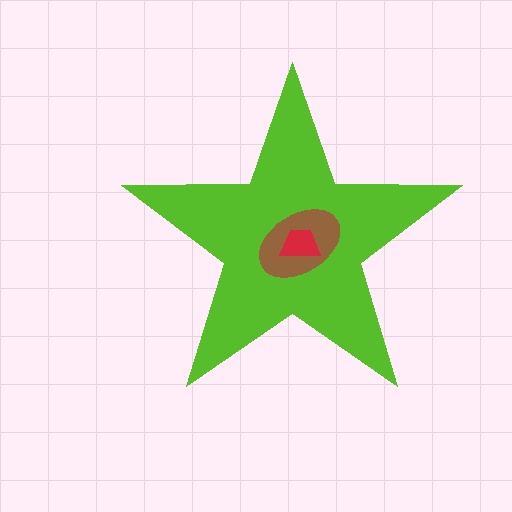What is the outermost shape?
The lime star.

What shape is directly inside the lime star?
The brown ellipse.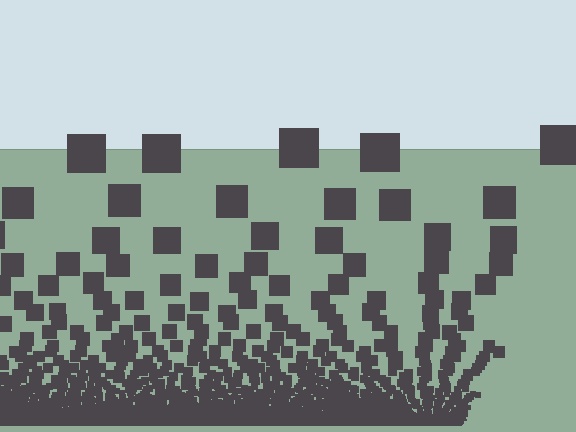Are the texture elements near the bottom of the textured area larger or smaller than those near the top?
Smaller. The gradient is inverted — elements near the bottom are smaller and denser.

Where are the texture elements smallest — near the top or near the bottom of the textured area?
Near the bottom.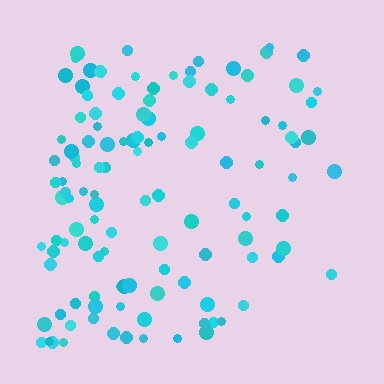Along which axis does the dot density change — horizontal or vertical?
Horizontal.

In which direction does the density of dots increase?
From right to left, with the left side densest.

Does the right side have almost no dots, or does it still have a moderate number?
Still a moderate number, just noticeably fewer than the left.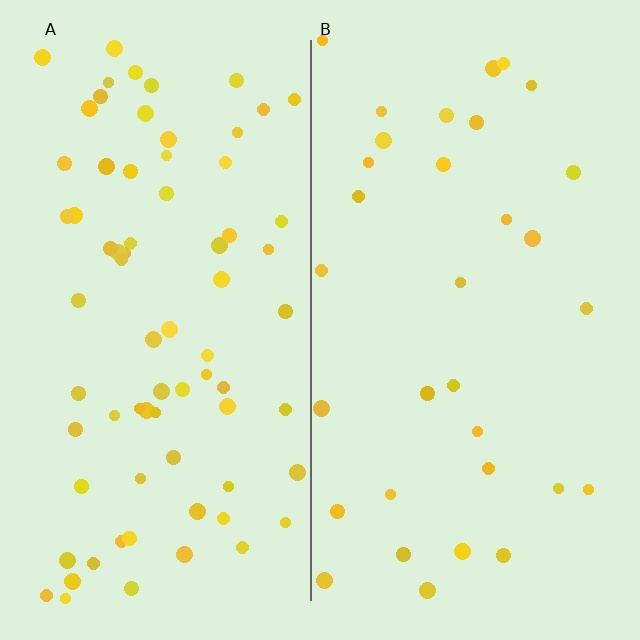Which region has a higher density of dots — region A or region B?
A (the left).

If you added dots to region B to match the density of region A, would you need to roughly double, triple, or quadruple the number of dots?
Approximately double.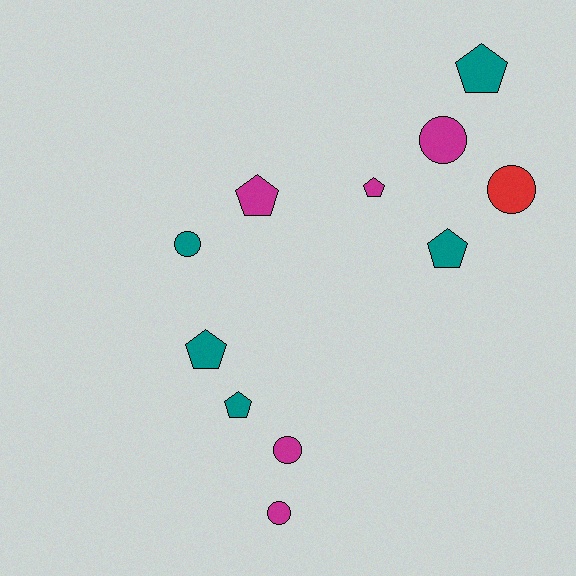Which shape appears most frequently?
Pentagon, with 6 objects.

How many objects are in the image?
There are 11 objects.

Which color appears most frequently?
Magenta, with 5 objects.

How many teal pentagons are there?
There are 4 teal pentagons.